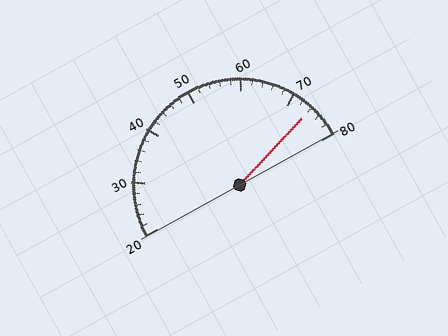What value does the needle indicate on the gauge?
The needle indicates approximately 74.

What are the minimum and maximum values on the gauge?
The gauge ranges from 20 to 80.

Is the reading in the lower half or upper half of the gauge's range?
The reading is in the upper half of the range (20 to 80).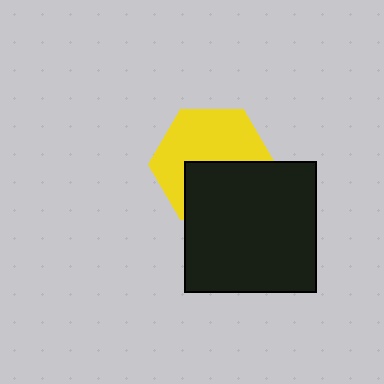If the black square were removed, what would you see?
You would see the complete yellow hexagon.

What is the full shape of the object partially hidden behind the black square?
The partially hidden object is a yellow hexagon.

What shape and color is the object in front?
The object in front is a black square.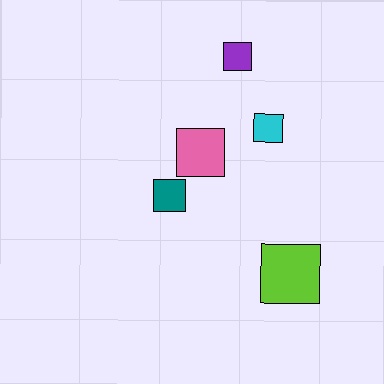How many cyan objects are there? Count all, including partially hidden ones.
There is 1 cyan object.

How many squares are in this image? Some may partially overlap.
There are 5 squares.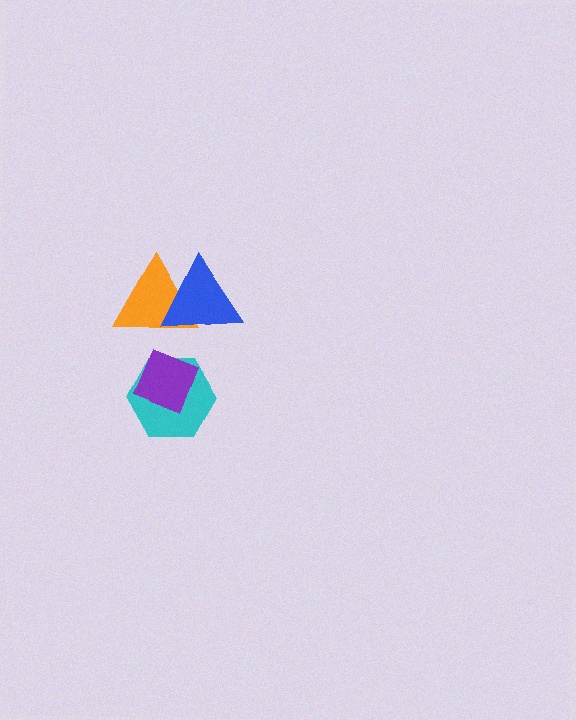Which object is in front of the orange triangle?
The blue triangle is in front of the orange triangle.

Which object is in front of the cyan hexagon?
The purple diamond is in front of the cyan hexagon.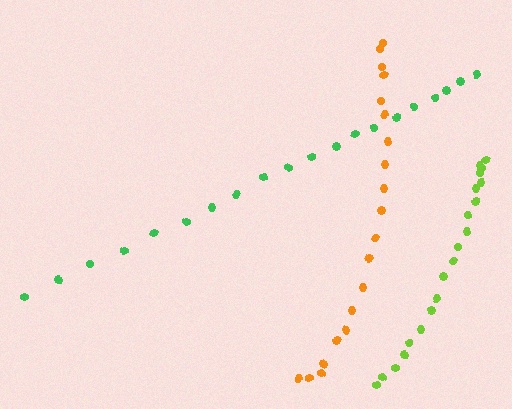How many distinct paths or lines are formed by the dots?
There are 3 distinct paths.